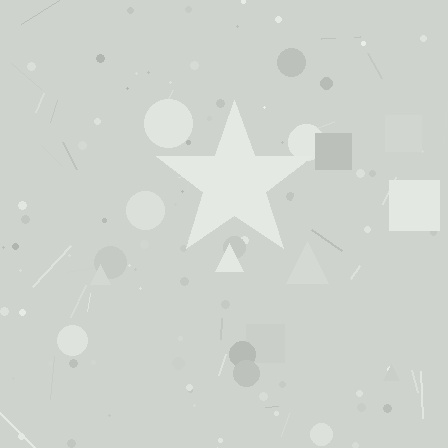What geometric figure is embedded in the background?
A star is embedded in the background.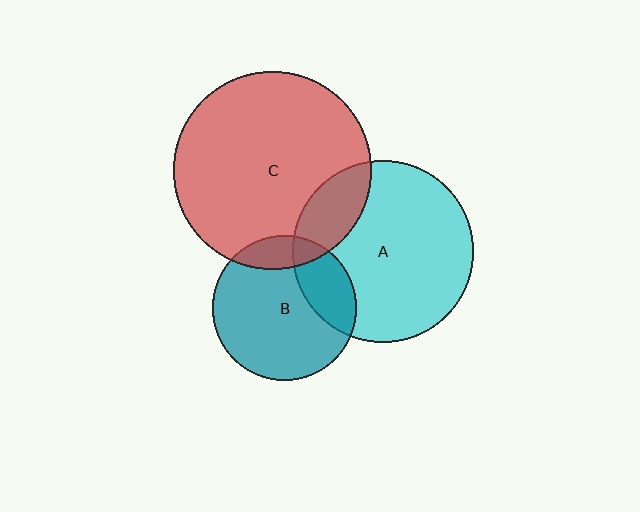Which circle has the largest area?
Circle C (red).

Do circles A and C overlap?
Yes.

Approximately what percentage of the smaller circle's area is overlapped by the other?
Approximately 20%.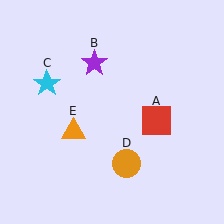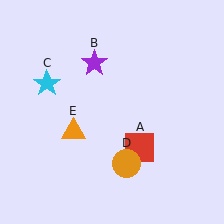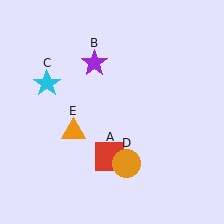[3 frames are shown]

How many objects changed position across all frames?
1 object changed position: red square (object A).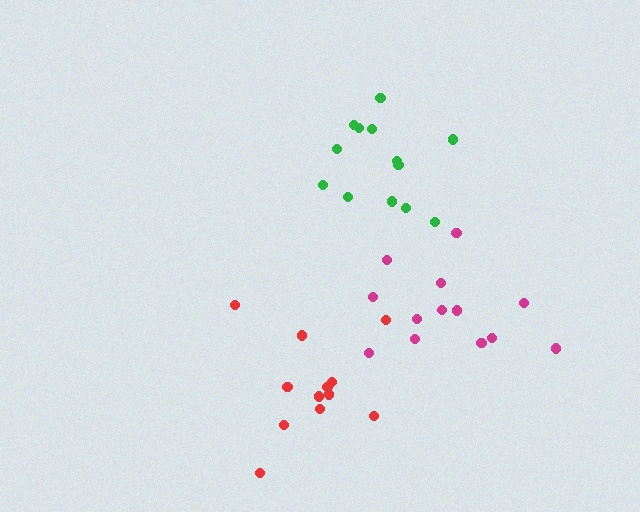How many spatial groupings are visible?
There are 3 spatial groupings.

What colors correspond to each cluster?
The clusters are colored: green, red, magenta.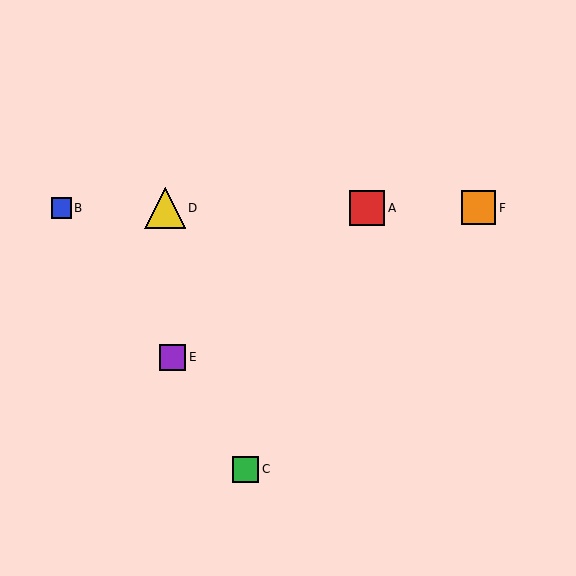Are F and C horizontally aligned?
No, F is at y≈208 and C is at y≈469.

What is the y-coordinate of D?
Object D is at y≈208.